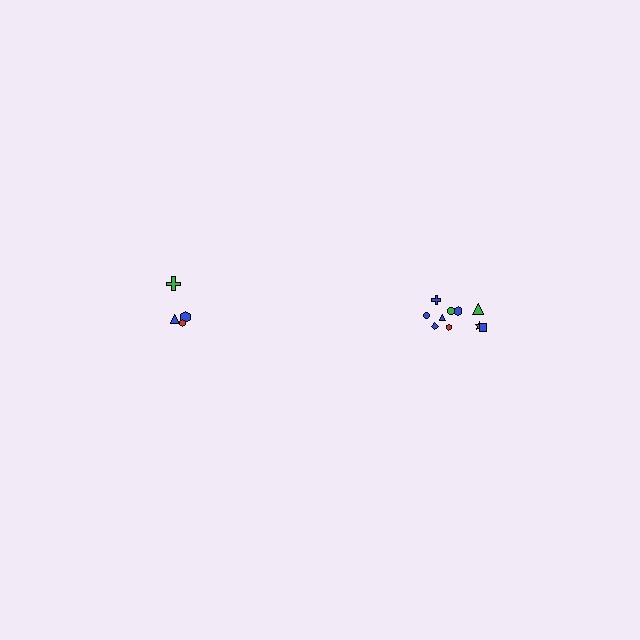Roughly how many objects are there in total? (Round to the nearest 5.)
Roughly 15 objects in total.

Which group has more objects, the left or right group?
The right group.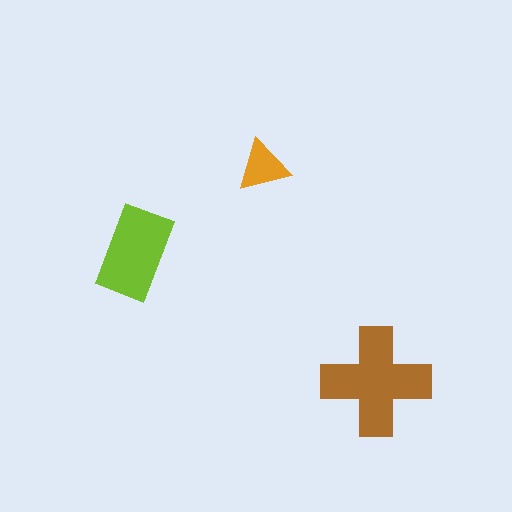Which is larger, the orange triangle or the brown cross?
The brown cross.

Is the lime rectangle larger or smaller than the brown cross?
Smaller.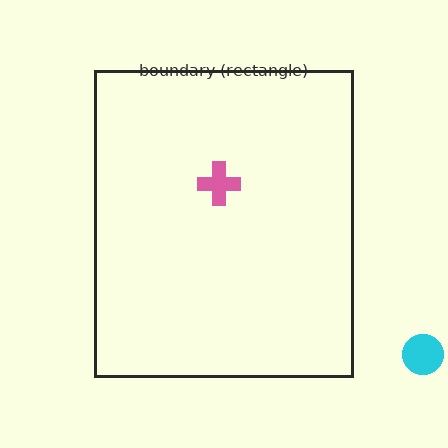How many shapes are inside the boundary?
1 inside, 1 outside.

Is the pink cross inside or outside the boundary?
Inside.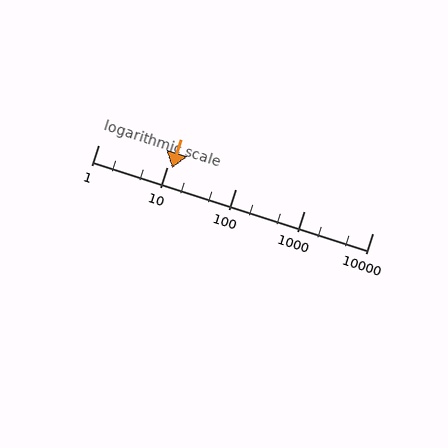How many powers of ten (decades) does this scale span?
The scale spans 4 decades, from 1 to 10000.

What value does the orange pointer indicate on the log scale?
The pointer indicates approximately 12.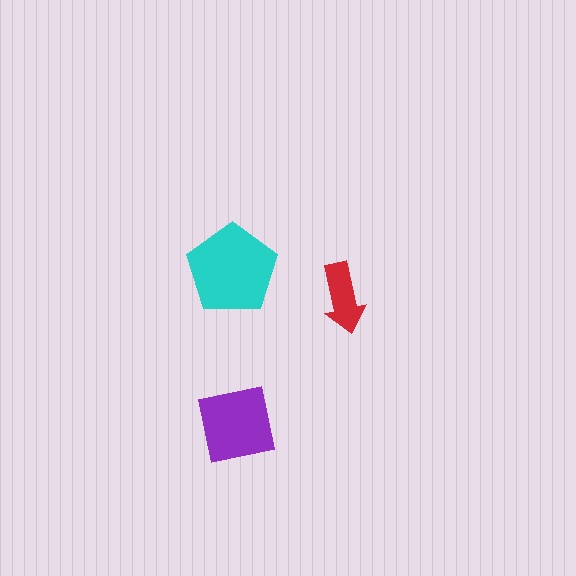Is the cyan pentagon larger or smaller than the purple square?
Larger.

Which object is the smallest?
The red arrow.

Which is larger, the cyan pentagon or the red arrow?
The cyan pentagon.